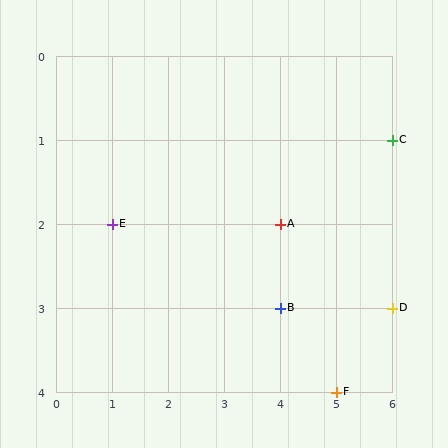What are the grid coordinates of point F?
Point F is at grid coordinates (5, 4).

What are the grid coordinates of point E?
Point E is at grid coordinates (1, 2).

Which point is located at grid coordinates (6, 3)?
Point D is at (6, 3).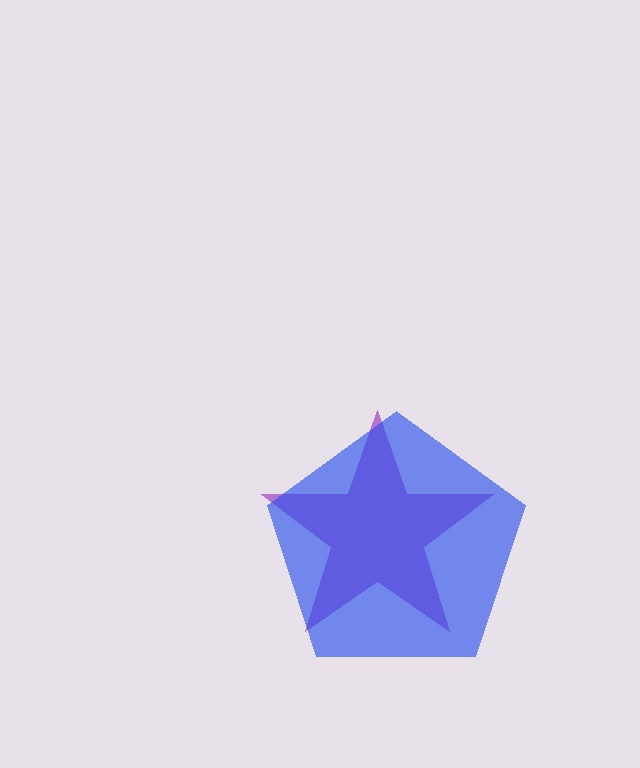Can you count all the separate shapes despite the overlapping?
Yes, there are 2 separate shapes.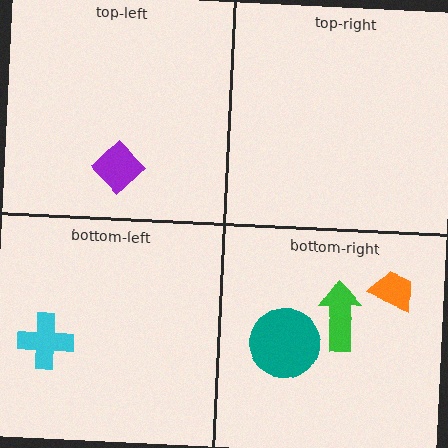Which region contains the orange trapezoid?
The bottom-right region.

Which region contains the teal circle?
The bottom-right region.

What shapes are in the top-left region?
The purple diamond.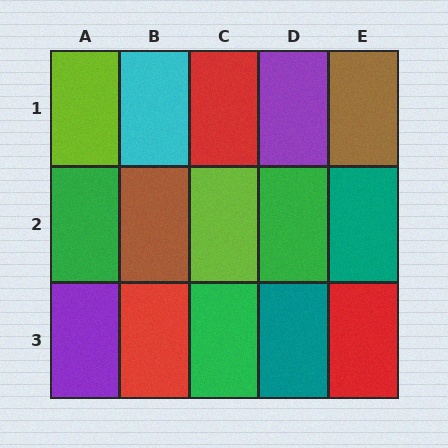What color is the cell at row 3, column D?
Teal.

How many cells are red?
3 cells are red.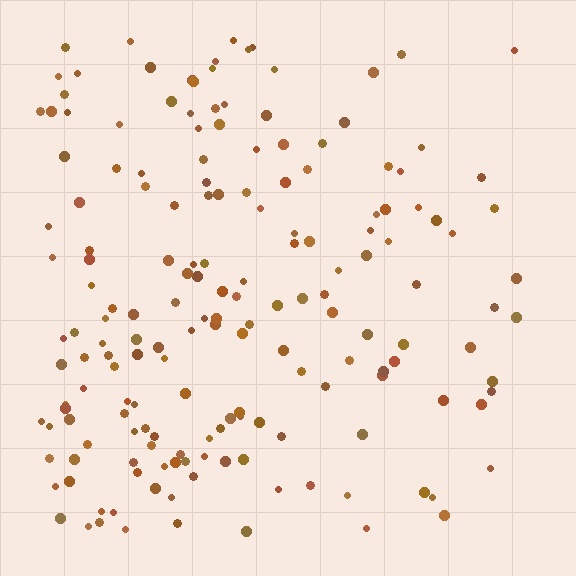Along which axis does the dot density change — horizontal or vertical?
Horizontal.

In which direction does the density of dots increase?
From right to left, with the left side densest.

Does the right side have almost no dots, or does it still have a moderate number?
Still a moderate number, just noticeably fewer than the left.